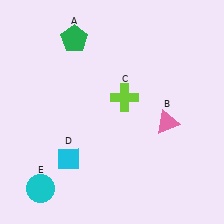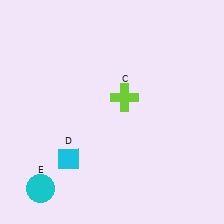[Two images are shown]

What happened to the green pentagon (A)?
The green pentagon (A) was removed in Image 2. It was in the top-left area of Image 1.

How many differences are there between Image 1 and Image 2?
There are 2 differences between the two images.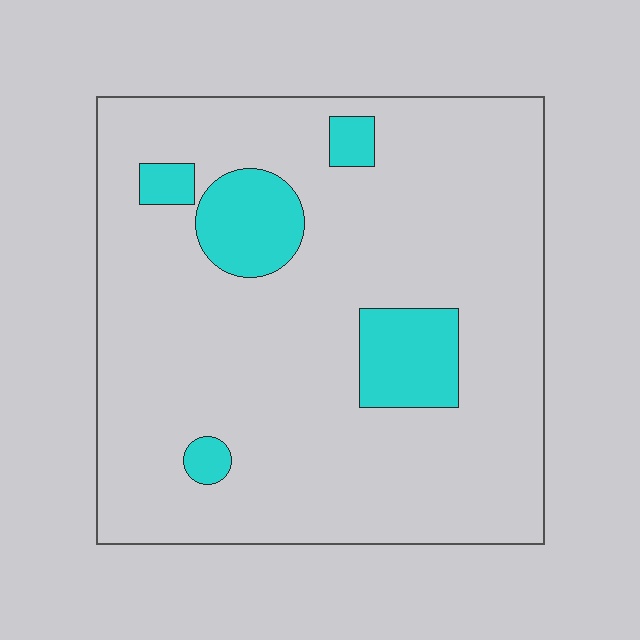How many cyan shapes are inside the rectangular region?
5.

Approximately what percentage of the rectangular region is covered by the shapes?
Approximately 15%.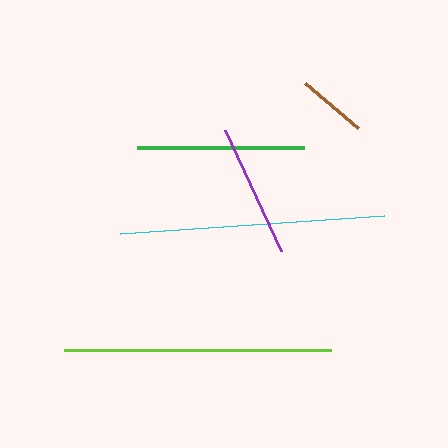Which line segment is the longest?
The lime line is the longest at approximately 267 pixels.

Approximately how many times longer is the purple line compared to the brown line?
The purple line is approximately 1.9 times the length of the brown line.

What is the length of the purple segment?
The purple segment is approximately 133 pixels long.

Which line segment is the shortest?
The brown line is the shortest at approximately 69 pixels.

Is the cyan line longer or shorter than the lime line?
The lime line is longer than the cyan line.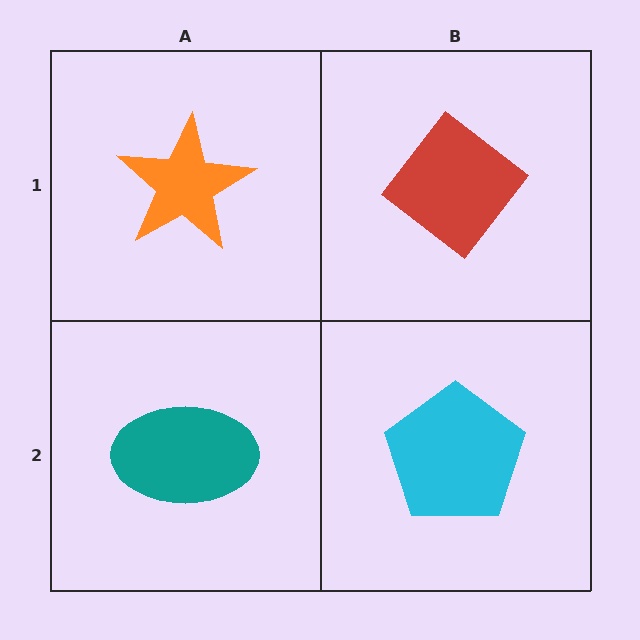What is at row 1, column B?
A red diamond.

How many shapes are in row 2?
2 shapes.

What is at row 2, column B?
A cyan pentagon.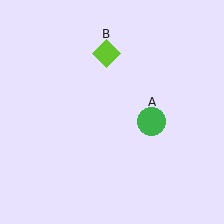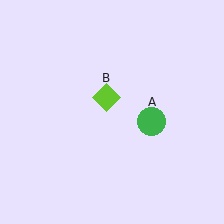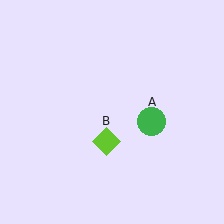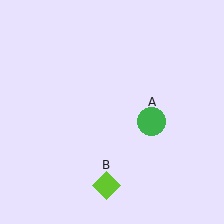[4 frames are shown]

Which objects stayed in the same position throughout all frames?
Green circle (object A) remained stationary.